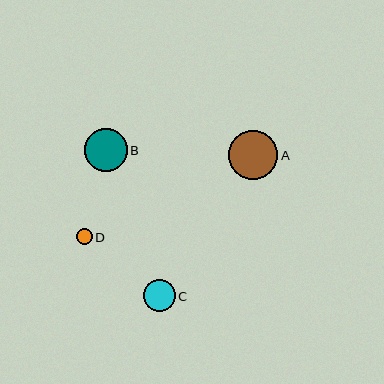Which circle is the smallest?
Circle D is the smallest with a size of approximately 16 pixels.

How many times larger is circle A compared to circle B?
Circle A is approximately 1.2 times the size of circle B.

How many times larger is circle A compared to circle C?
Circle A is approximately 1.6 times the size of circle C.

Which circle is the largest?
Circle A is the largest with a size of approximately 50 pixels.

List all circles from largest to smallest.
From largest to smallest: A, B, C, D.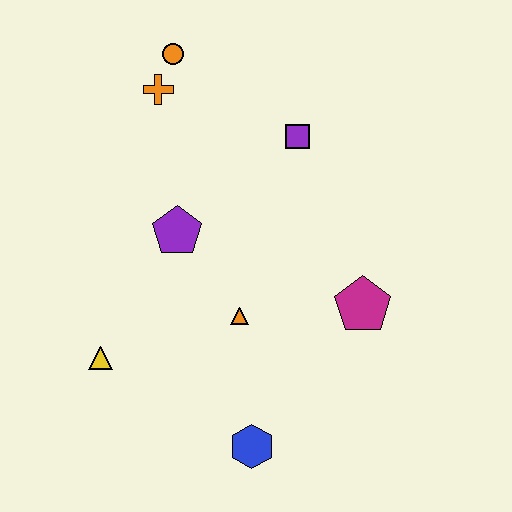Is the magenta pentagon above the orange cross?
No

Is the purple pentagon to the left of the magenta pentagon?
Yes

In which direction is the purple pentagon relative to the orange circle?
The purple pentagon is below the orange circle.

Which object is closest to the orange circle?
The orange cross is closest to the orange circle.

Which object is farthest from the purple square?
The blue hexagon is farthest from the purple square.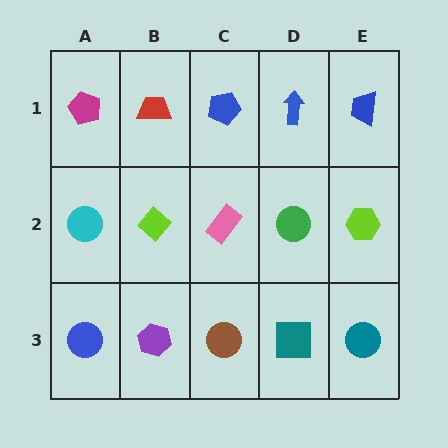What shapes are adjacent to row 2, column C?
A blue pentagon (row 1, column C), a brown circle (row 3, column C), a lime diamond (row 2, column B), a green circle (row 2, column D).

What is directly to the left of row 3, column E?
A teal square.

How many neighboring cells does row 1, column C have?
3.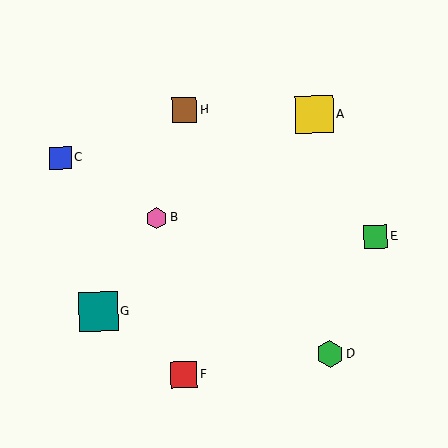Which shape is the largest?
The teal square (labeled G) is the largest.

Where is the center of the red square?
The center of the red square is at (184, 374).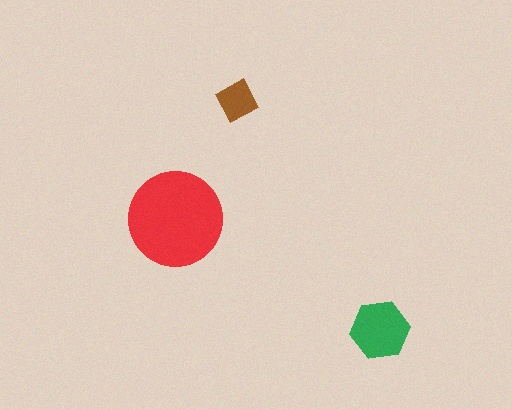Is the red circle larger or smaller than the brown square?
Larger.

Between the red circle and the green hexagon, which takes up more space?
The red circle.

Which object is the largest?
The red circle.